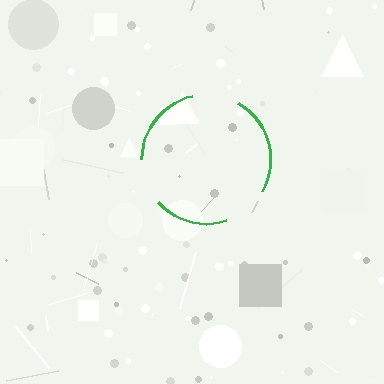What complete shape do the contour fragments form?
The contour fragments form a circle.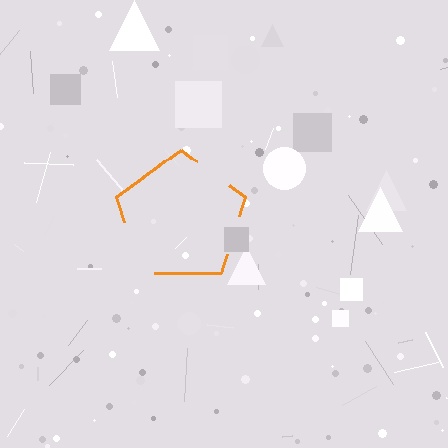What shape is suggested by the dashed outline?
The dashed outline suggests a pentagon.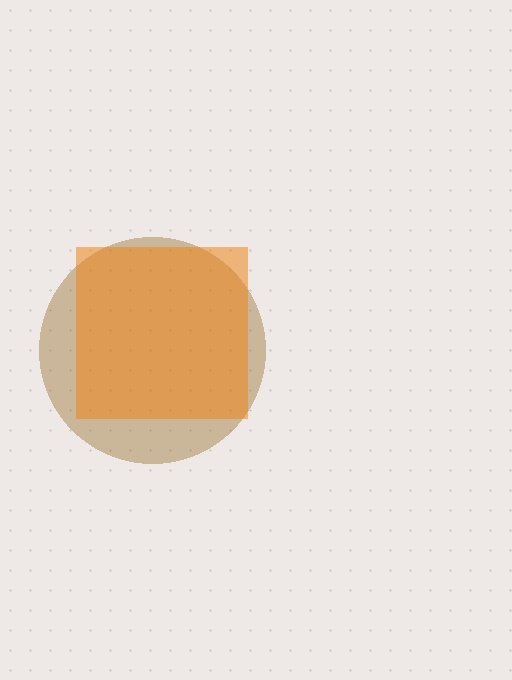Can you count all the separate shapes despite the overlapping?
Yes, there are 2 separate shapes.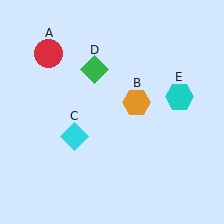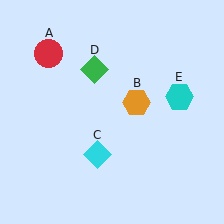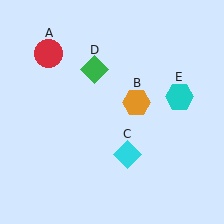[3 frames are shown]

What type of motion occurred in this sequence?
The cyan diamond (object C) rotated counterclockwise around the center of the scene.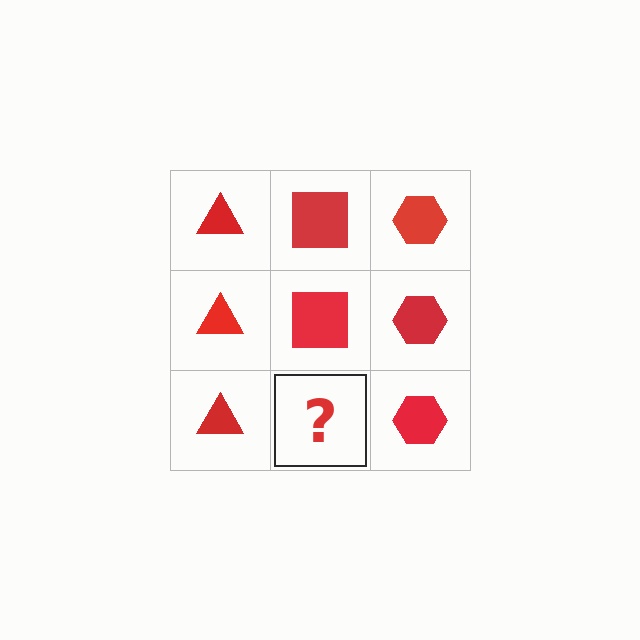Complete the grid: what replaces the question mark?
The question mark should be replaced with a red square.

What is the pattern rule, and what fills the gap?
The rule is that each column has a consistent shape. The gap should be filled with a red square.